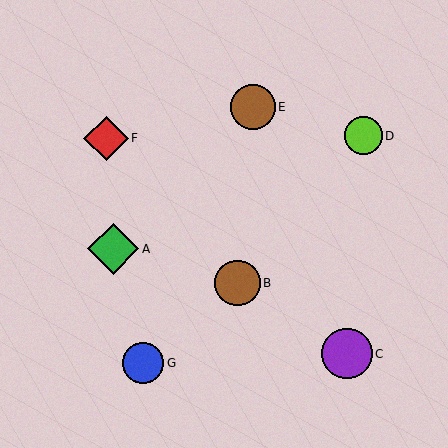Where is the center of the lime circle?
The center of the lime circle is at (363, 136).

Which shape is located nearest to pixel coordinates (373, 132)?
The lime circle (labeled D) at (363, 136) is nearest to that location.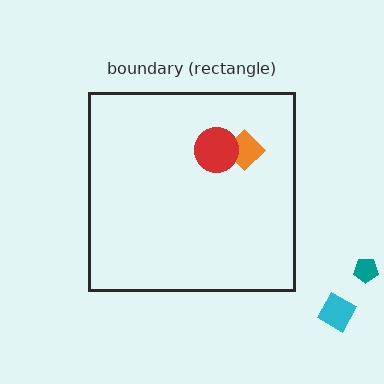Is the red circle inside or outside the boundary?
Inside.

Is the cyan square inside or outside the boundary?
Outside.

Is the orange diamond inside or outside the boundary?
Inside.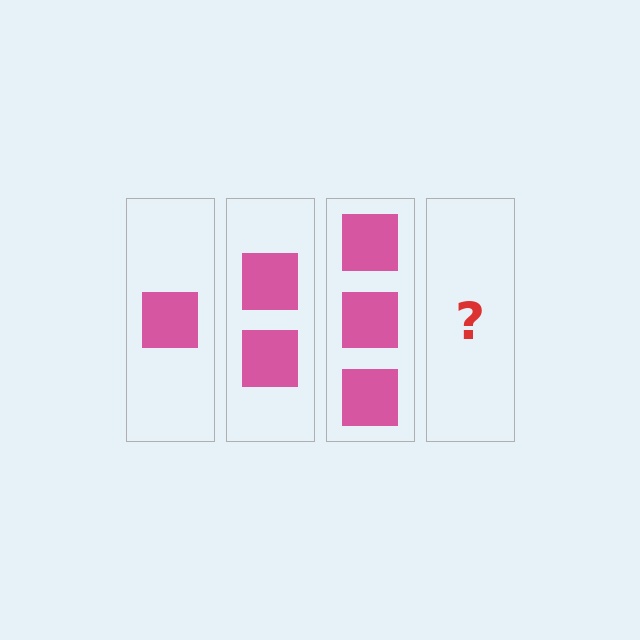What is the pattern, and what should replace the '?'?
The pattern is that each step adds one more square. The '?' should be 4 squares.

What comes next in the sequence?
The next element should be 4 squares.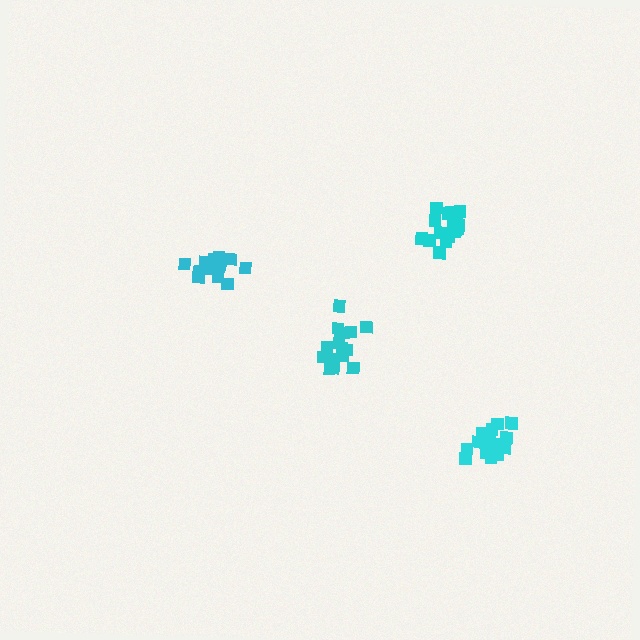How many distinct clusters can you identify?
There are 4 distinct clusters.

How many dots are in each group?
Group 1: 14 dots, Group 2: 19 dots, Group 3: 18 dots, Group 4: 16 dots (67 total).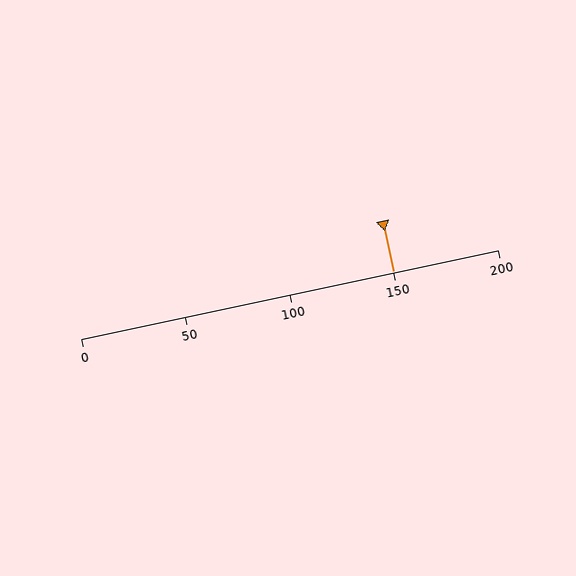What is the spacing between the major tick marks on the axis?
The major ticks are spaced 50 apart.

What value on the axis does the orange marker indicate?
The marker indicates approximately 150.